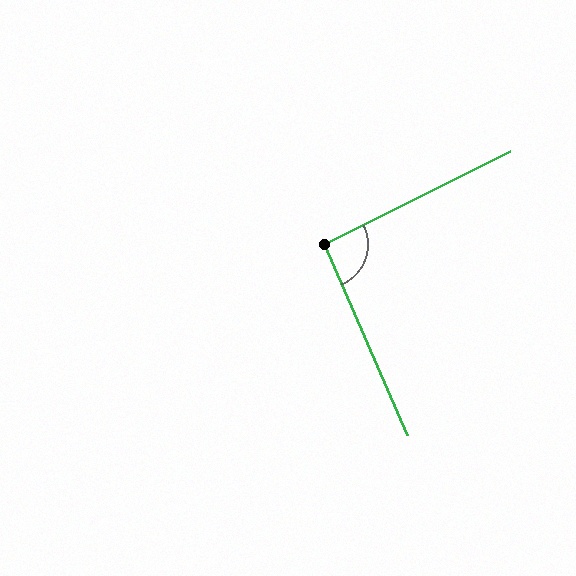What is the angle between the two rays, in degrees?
Approximately 93 degrees.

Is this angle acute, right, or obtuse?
It is approximately a right angle.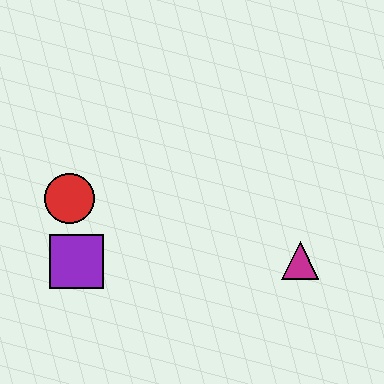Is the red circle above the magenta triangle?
Yes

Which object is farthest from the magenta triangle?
The red circle is farthest from the magenta triangle.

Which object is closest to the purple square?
The red circle is closest to the purple square.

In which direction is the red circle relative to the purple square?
The red circle is above the purple square.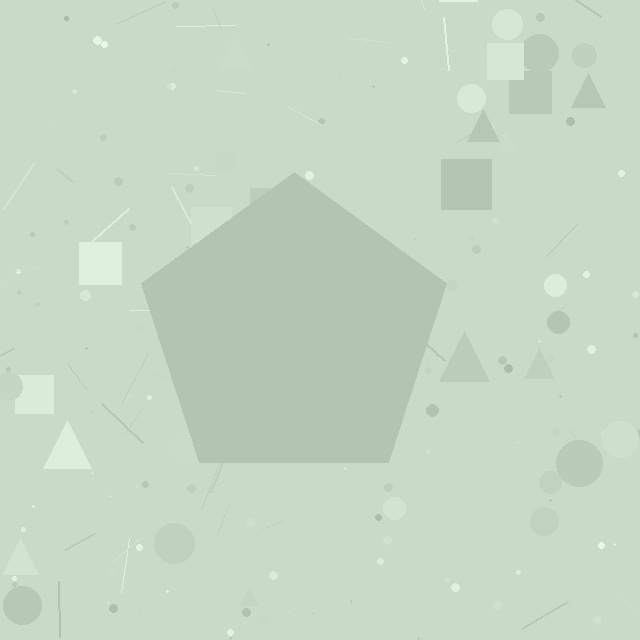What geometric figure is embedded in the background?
A pentagon is embedded in the background.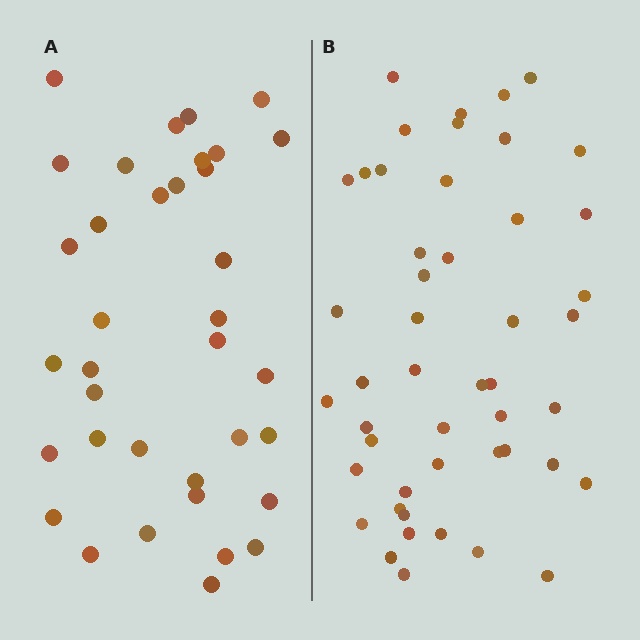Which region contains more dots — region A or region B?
Region B (the right region) has more dots.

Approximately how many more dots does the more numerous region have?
Region B has roughly 12 or so more dots than region A.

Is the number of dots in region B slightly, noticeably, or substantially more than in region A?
Region B has noticeably more, but not dramatically so. The ratio is roughly 1.3 to 1.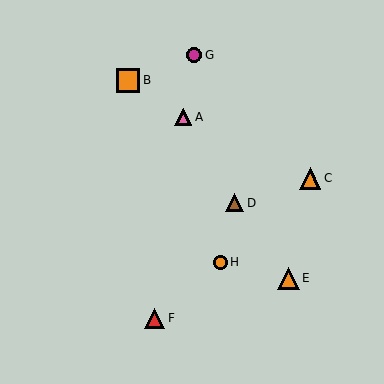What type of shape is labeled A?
Shape A is a pink triangle.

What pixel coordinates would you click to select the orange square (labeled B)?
Click at (128, 80) to select the orange square B.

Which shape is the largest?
The orange square (labeled B) is the largest.